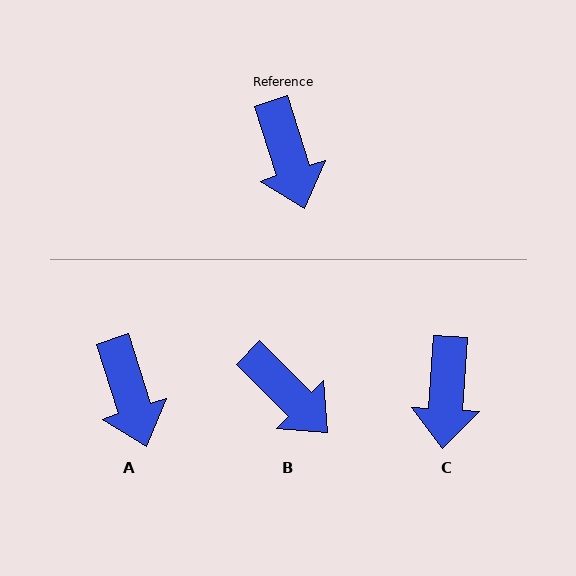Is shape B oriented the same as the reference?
No, it is off by about 28 degrees.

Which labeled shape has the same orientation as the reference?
A.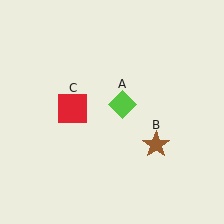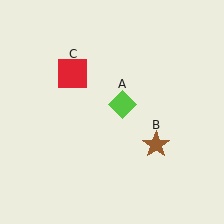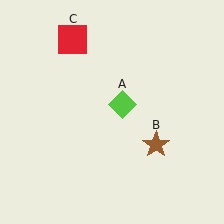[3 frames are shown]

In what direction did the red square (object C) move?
The red square (object C) moved up.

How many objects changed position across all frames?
1 object changed position: red square (object C).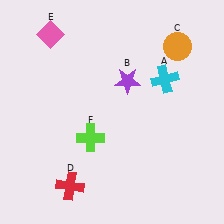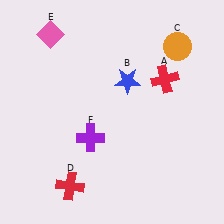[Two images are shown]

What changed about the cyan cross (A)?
In Image 1, A is cyan. In Image 2, it changed to red.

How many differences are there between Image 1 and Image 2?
There are 3 differences between the two images.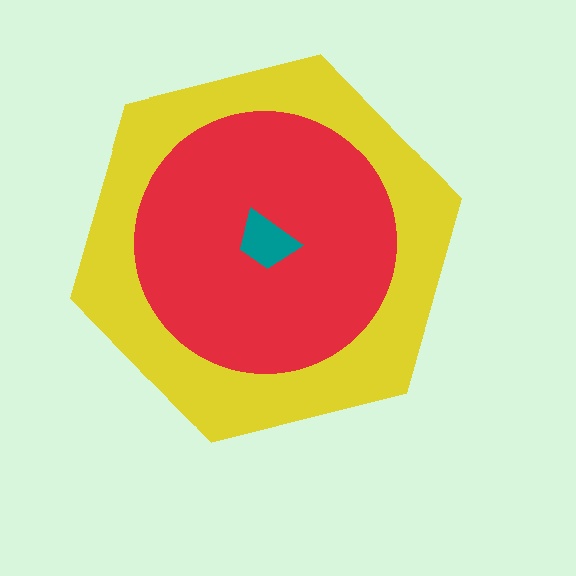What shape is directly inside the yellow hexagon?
The red circle.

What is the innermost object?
The teal trapezoid.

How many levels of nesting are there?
3.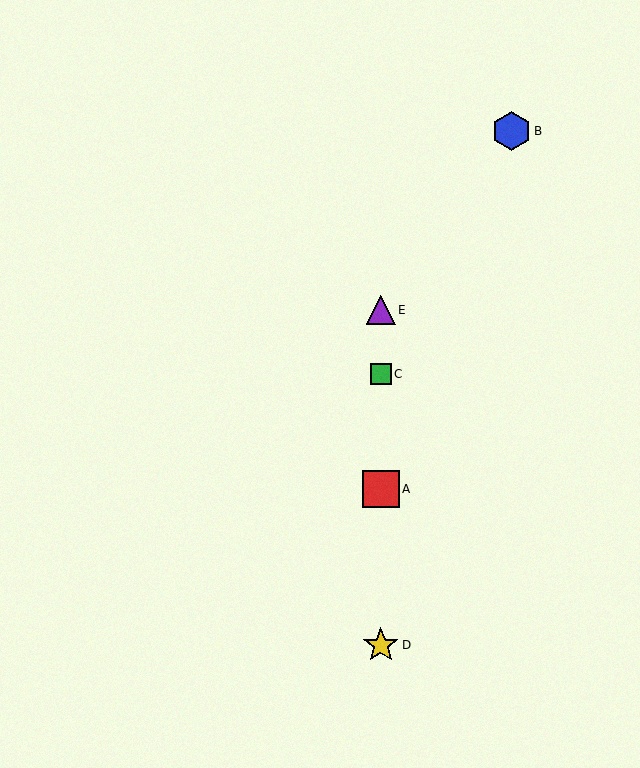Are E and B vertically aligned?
No, E is at x≈381 and B is at x≈512.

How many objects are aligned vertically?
4 objects (A, C, D, E) are aligned vertically.